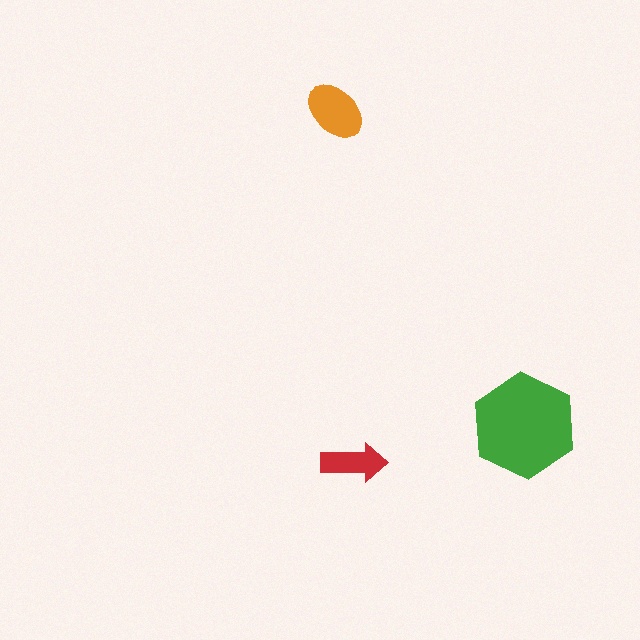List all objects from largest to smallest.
The green hexagon, the orange ellipse, the red arrow.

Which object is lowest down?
The red arrow is bottommost.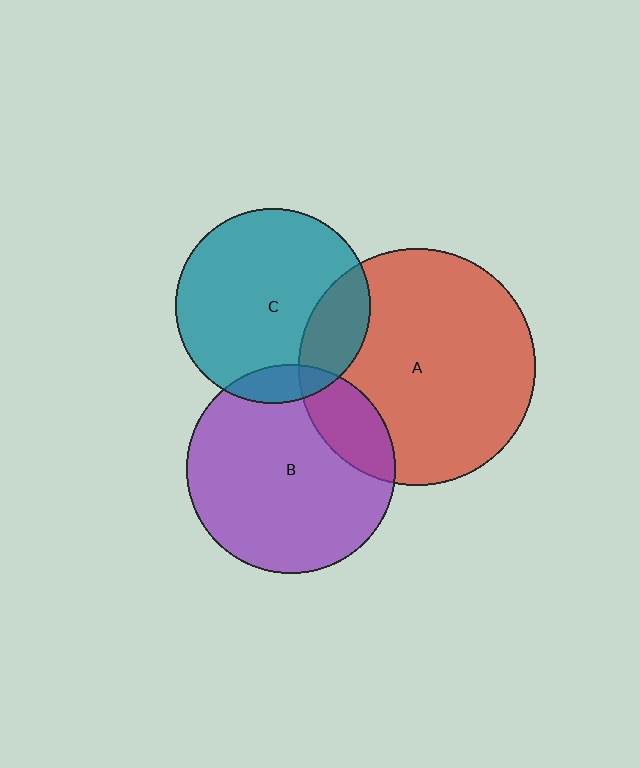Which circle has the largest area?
Circle A (red).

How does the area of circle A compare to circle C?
Approximately 1.5 times.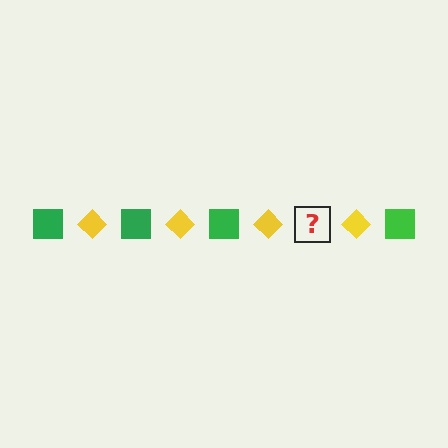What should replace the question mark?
The question mark should be replaced with a green square.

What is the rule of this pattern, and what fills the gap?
The rule is that the pattern alternates between green square and yellow diamond. The gap should be filled with a green square.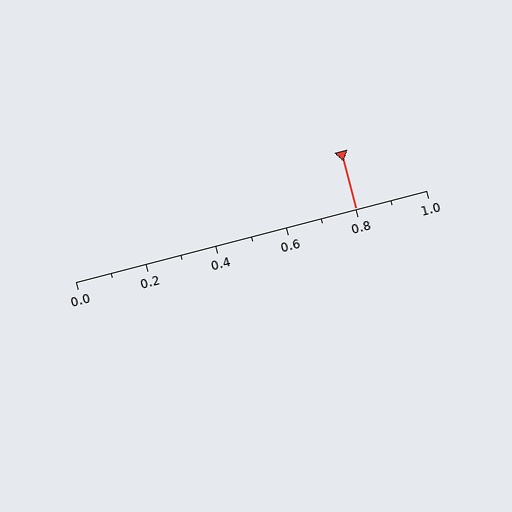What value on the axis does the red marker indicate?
The marker indicates approximately 0.8.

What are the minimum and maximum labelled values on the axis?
The axis runs from 0.0 to 1.0.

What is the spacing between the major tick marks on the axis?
The major ticks are spaced 0.2 apart.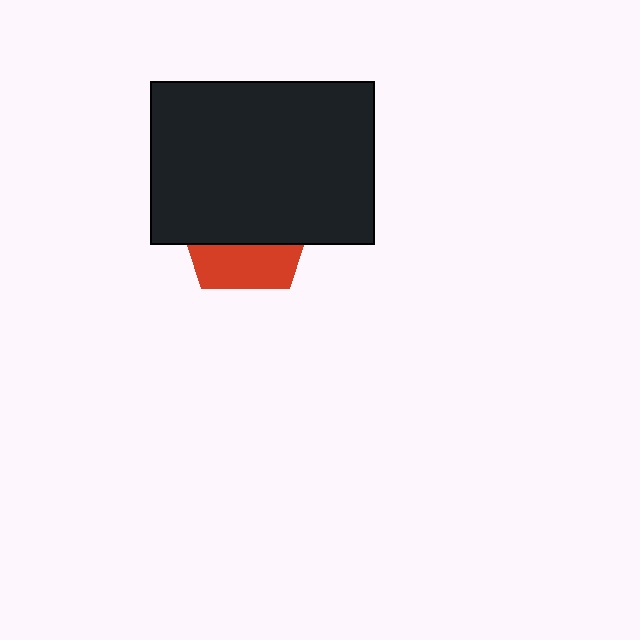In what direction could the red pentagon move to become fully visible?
The red pentagon could move down. That would shift it out from behind the black rectangle entirely.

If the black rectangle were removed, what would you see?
You would see the complete red pentagon.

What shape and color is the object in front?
The object in front is a black rectangle.